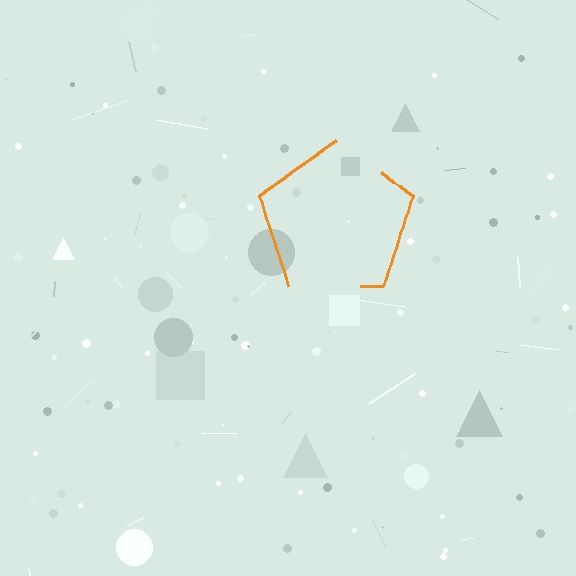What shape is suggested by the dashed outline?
The dashed outline suggests a pentagon.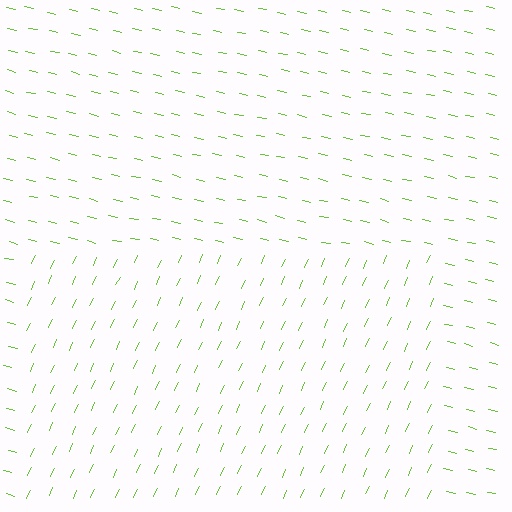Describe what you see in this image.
The image is filled with small lime line segments. A rectangle region in the image has lines oriented differently from the surrounding lines, creating a visible texture boundary.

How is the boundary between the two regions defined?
The boundary is defined purely by a change in line orientation (approximately 78 degrees difference). All lines are the same color and thickness.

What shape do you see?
I see a rectangle.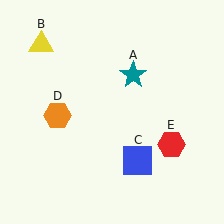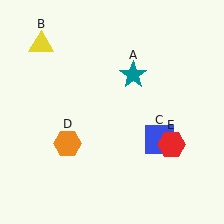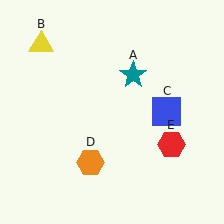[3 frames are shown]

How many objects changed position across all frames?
2 objects changed position: blue square (object C), orange hexagon (object D).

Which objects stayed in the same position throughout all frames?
Teal star (object A) and yellow triangle (object B) and red hexagon (object E) remained stationary.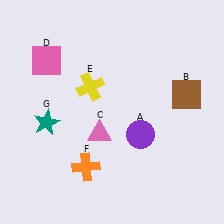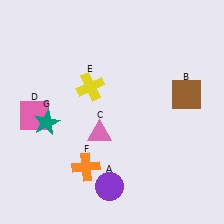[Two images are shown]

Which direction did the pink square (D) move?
The pink square (D) moved down.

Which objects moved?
The objects that moved are: the purple circle (A), the pink square (D).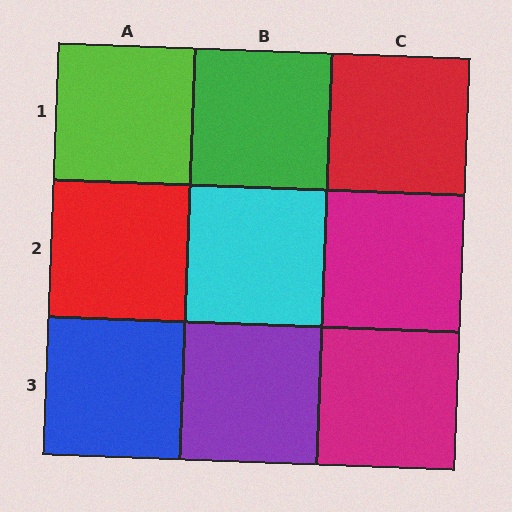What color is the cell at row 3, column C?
Magenta.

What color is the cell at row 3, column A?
Blue.